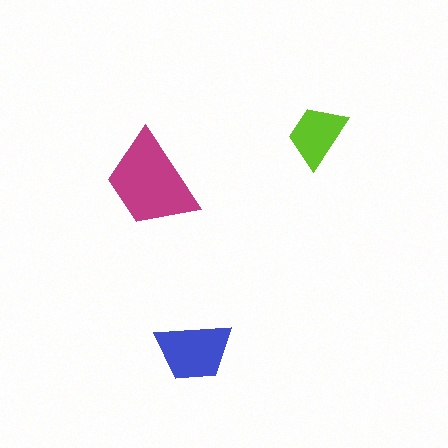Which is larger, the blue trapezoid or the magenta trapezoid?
The magenta one.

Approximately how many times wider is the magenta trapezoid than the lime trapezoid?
About 1.5 times wider.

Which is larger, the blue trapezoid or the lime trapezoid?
The blue one.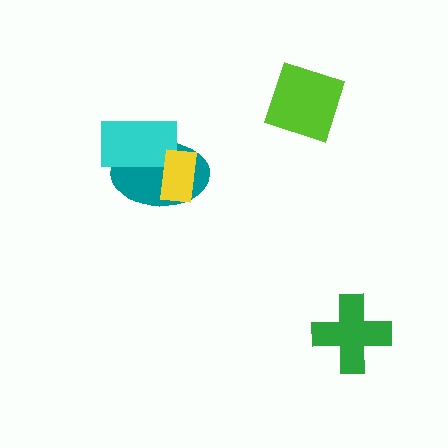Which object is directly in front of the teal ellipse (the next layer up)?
The cyan rectangle is directly in front of the teal ellipse.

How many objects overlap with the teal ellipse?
2 objects overlap with the teal ellipse.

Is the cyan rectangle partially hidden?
Yes, it is partially covered by another shape.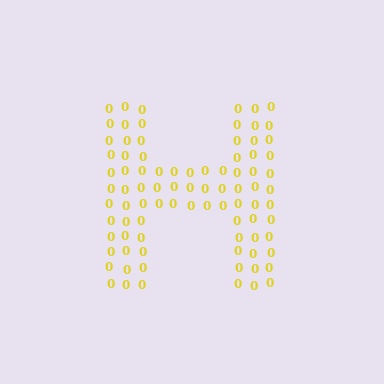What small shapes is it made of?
It is made of small digit 0's.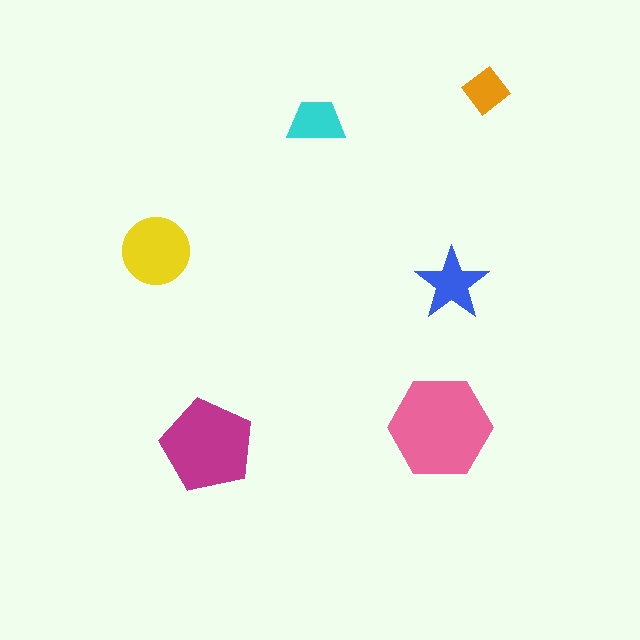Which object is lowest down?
The magenta pentagon is bottommost.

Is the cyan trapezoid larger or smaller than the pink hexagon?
Smaller.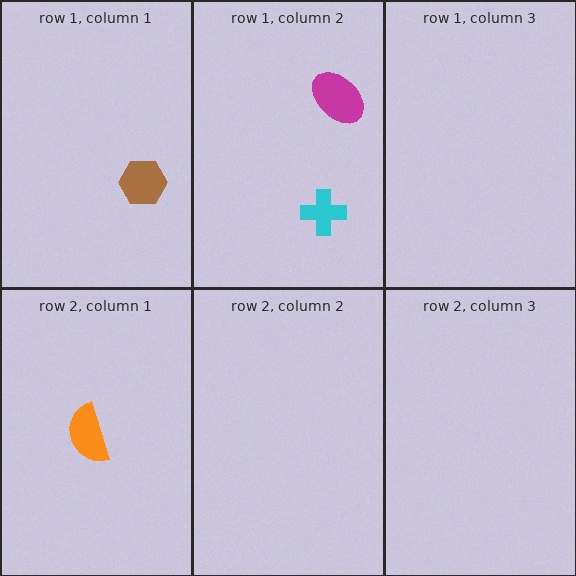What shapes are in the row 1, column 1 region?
The brown hexagon.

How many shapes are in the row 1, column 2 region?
2.